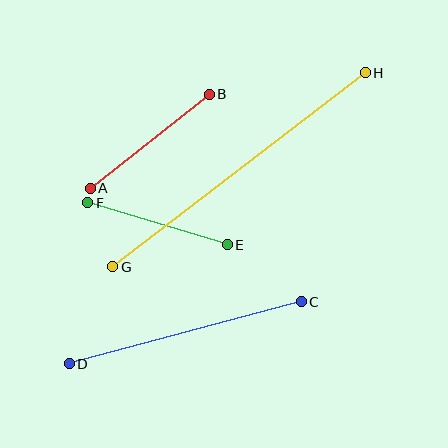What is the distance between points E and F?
The distance is approximately 146 pixels.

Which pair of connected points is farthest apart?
Points G and H are farthest apart.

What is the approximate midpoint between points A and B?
The midpoint is at approximately (150, 141) pixels.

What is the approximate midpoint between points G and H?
The midpoint is at approximately (239, 170) pixels.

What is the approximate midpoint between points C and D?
The midpoint is at approximately (185, 333) pixels.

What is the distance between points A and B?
The distance is approximately 152 pixels.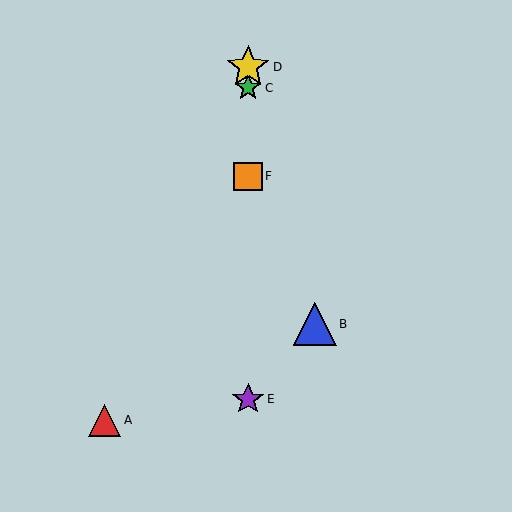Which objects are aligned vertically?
Objects C, D, E, F are aligned vertically.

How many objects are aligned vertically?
4 objects (C, D, E, F) are aligned vertically.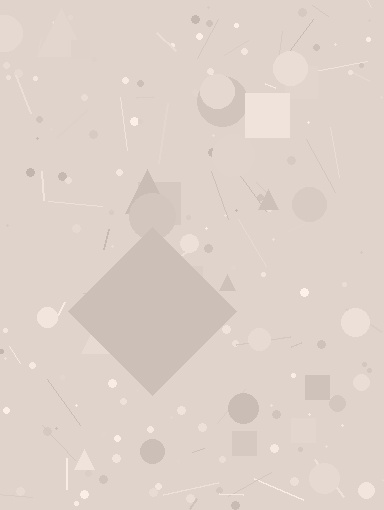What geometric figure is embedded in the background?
A diamond is embedded in the background.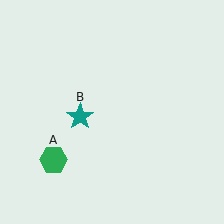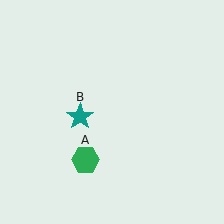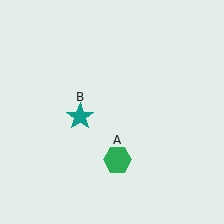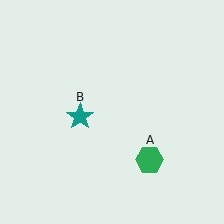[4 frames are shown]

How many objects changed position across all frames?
1 object changed position: green hexagon (object A).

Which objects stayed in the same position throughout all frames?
Teal star (object B) remained stationary.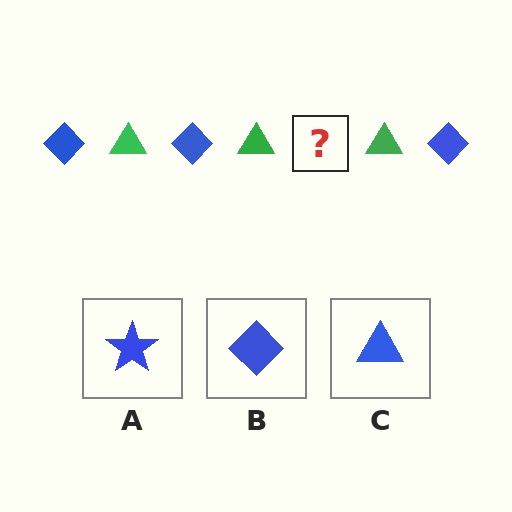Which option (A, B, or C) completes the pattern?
B.